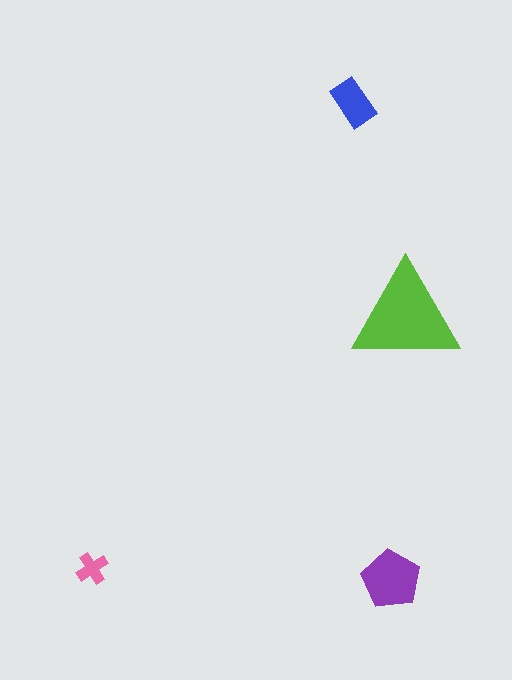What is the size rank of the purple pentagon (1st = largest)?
2nd.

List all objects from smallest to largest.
The pink cross, the blue rectangle, the purple pentagon, the lime triangle.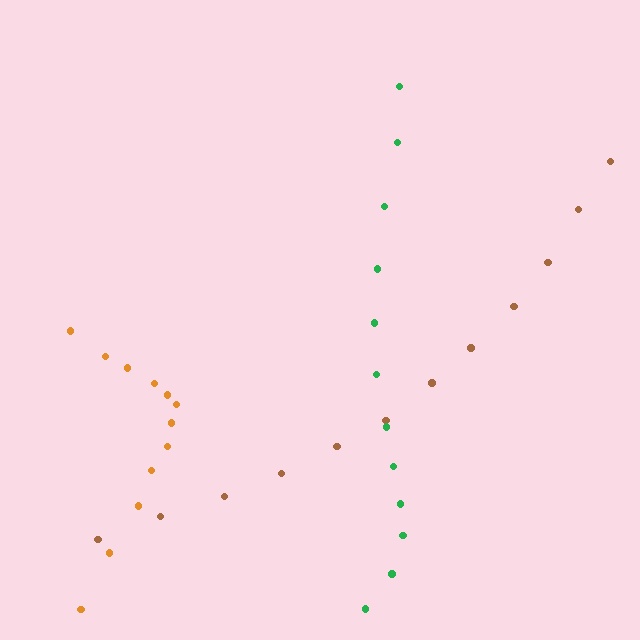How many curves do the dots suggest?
There are 3 distinct paths.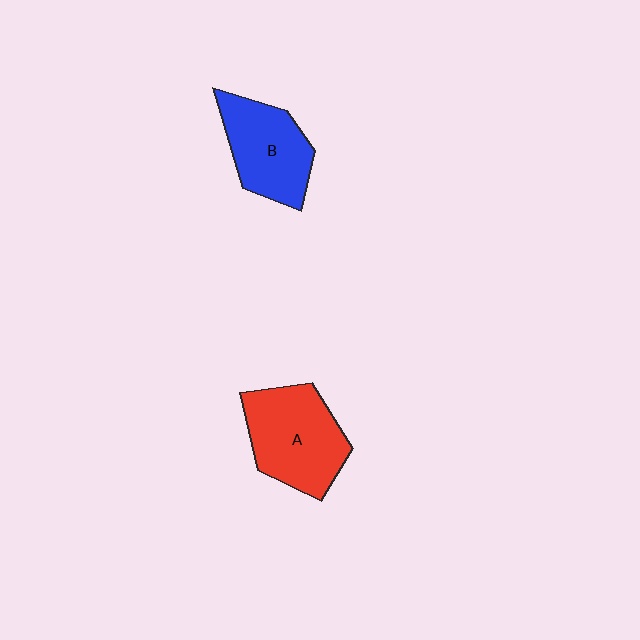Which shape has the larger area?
Shape A (red).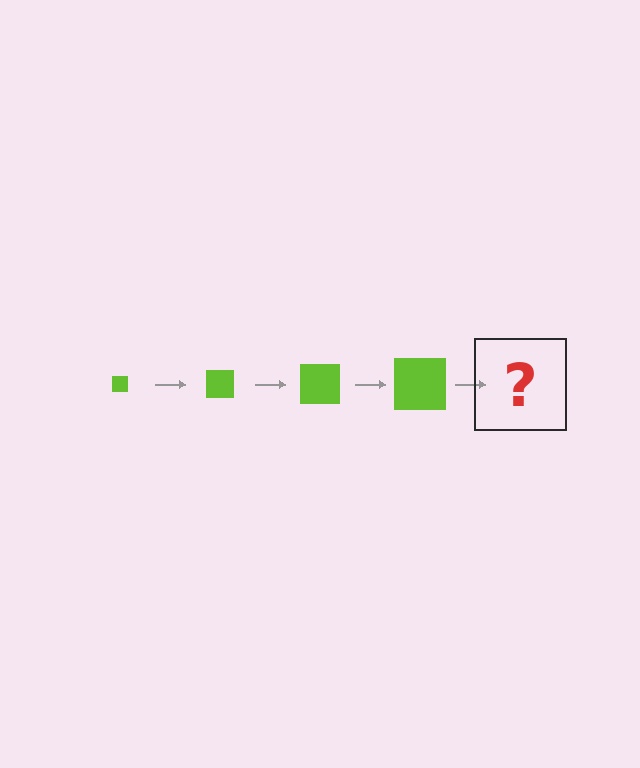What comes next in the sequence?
The next element should be a lime square, larger than the previous one.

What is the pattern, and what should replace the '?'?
The pattern is that the square gets progressively larger each step. The '?' should be a lime square, larger than the previous one.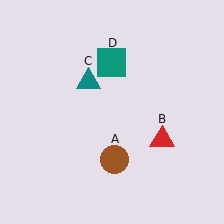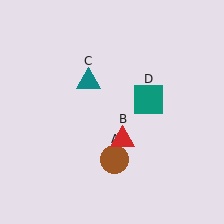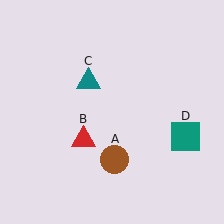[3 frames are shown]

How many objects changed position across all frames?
2 objects changed position: red triangle (object B), teal square (object D).